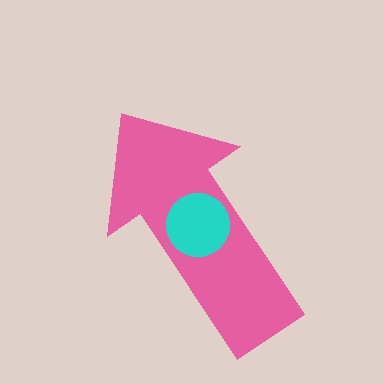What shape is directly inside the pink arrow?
The cyan circle.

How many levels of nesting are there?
2.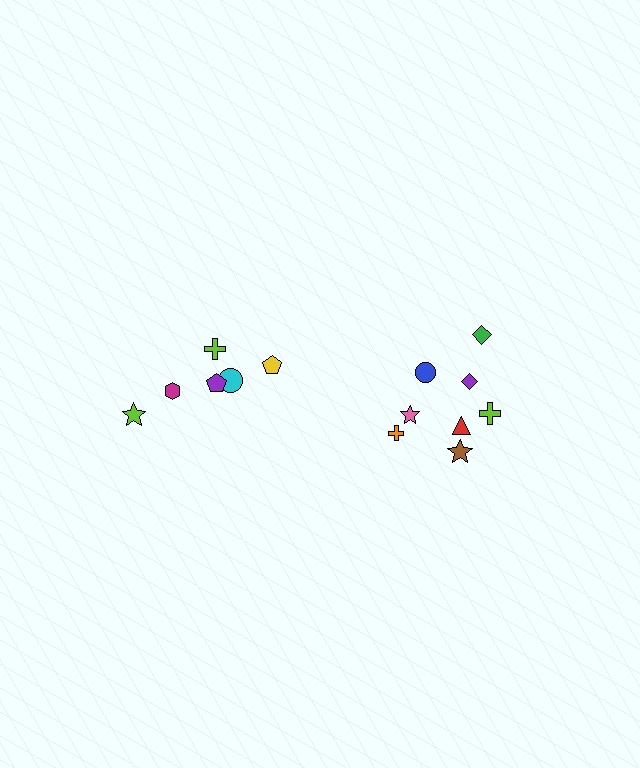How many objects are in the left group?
There are 6 objects.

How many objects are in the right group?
There are 8 objects.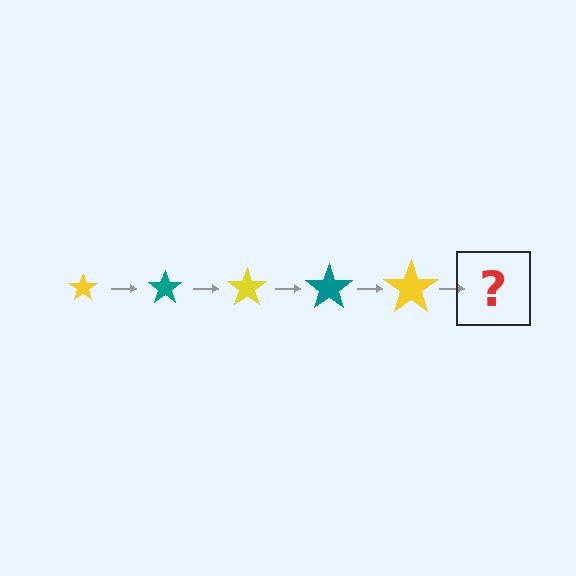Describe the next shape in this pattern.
It should be a teal star, larger than the previous one.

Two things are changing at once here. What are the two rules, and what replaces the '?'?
The two rules are that the star grows larger each step and the color cycles through yellow and teal. The '?' should be a teal star, larger than the previous one.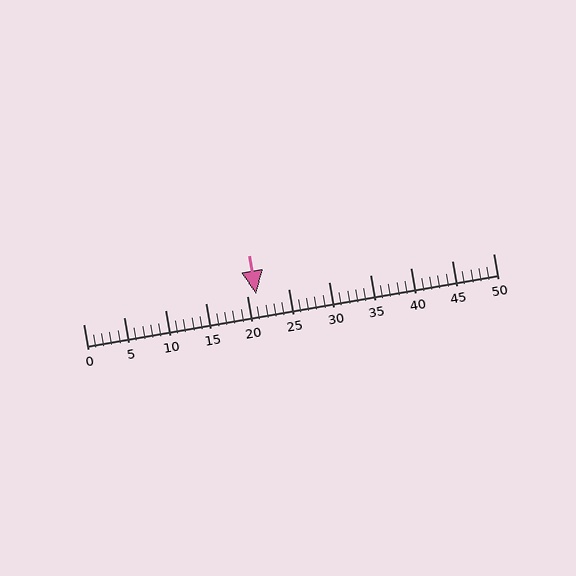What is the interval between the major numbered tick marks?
The major tick marks are spaced 5 units apart.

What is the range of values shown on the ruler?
The ruler shows values from 0 to 50.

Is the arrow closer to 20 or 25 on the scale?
The arrow is closer to 20.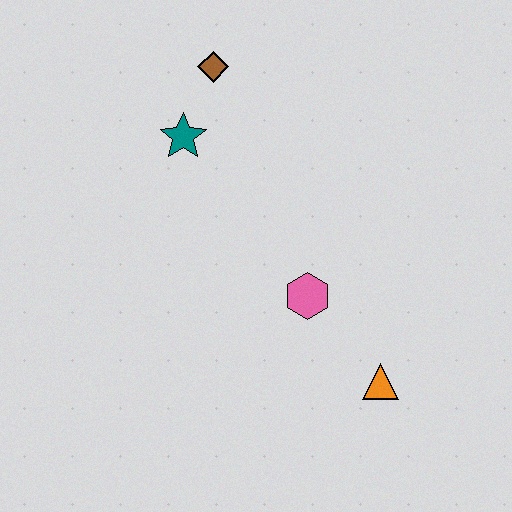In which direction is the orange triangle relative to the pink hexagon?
The orange triangle is below the pink hexagon.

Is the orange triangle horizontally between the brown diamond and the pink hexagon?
No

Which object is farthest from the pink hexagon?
The brown diamond is farthest from the pink hexagon.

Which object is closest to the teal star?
The brown diamond is closest to the teal star.